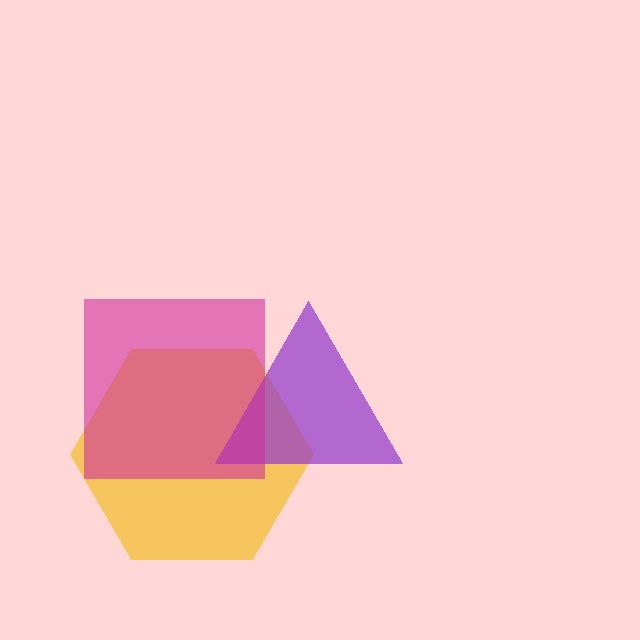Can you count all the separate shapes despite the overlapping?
Yes, there are 3 separate shapes.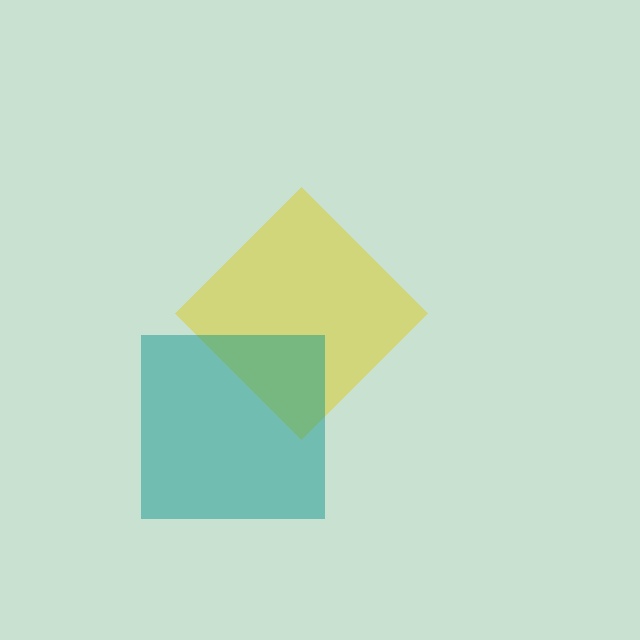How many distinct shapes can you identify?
There are 2 distinct shapes: a yellow diamond, a teal square.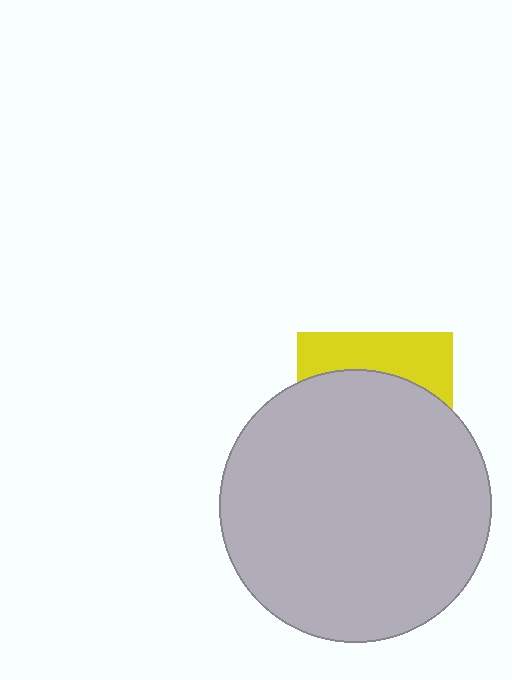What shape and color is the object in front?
The object in front is a light gray circle.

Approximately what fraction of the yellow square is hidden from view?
Roughly 70% of the yellow square is hidden behind the light gray circle.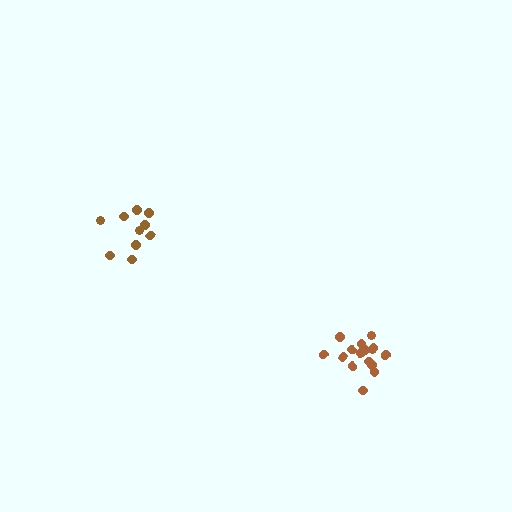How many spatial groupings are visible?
There are 2 spatial groupings.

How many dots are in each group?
Group 1: 16 dots, Group 2: 10 dots (26 total).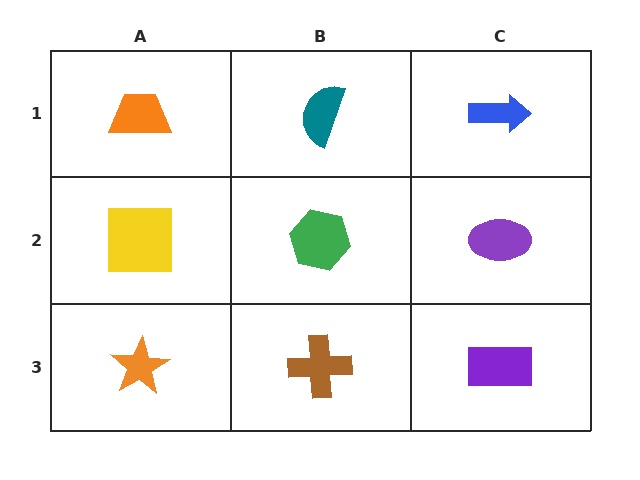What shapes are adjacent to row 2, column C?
A blue arrow (row 1, column C), a purple rectangle (row 3, column C), a green hexagon (row 2, column B).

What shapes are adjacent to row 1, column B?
A green hexagon (row 2, column B), an orange trapezoid (row 1, column A), a blue arrow (row 1, column C).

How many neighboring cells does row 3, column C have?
2.